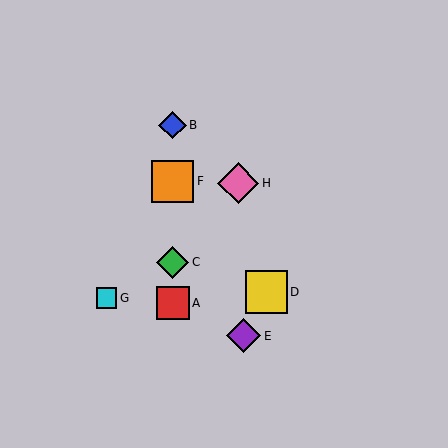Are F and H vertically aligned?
No, F is at x≈173 and H is at x≈238.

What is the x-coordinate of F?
Object F is at x≈173.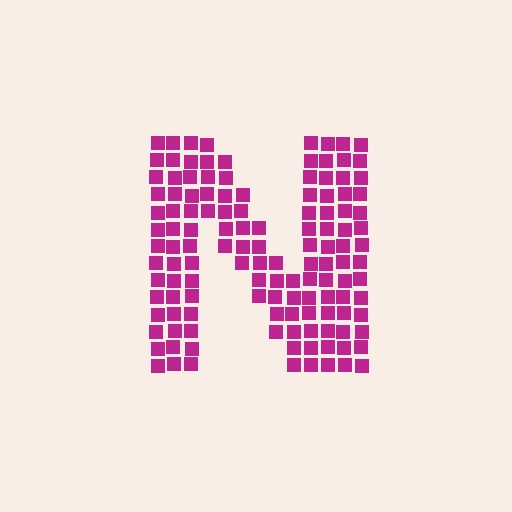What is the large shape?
The large shape is the letter N.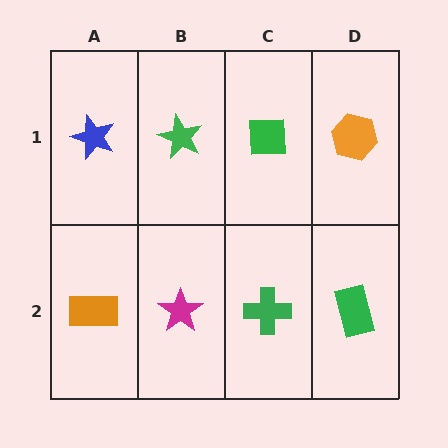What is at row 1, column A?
A blue star.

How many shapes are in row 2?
4 shapes.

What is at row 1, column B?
A green star.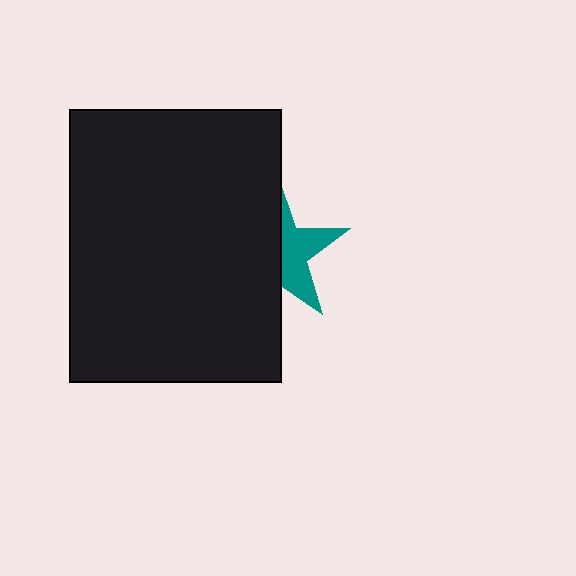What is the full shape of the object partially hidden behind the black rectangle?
The partially hidden object is a teal star.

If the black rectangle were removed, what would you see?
You would see the complete teal star.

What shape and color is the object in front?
The object in front is a black rectangle.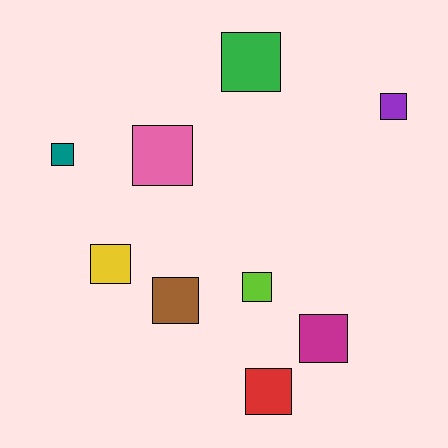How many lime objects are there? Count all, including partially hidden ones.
There is 1 lime object.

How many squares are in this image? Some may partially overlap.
There are 9 squares.